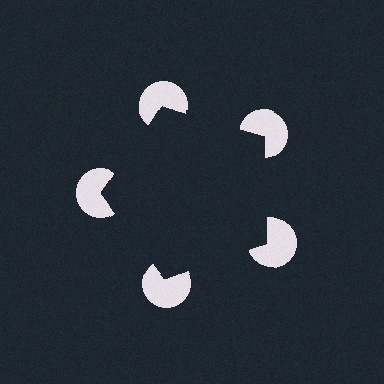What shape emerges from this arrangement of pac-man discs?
An illusory pentagon — its edges are inferred from the aligned wedge cuts in the pac-man discs, not physically drawn.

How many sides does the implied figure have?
5 sides.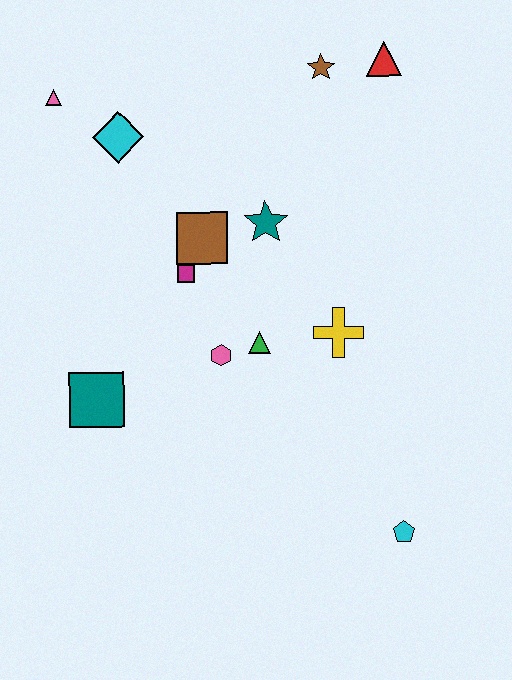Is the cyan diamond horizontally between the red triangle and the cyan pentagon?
No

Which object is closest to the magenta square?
The brown square is closest to the magenta square.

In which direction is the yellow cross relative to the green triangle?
The yellow cross is to the right of the green triangle.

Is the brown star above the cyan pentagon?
Yes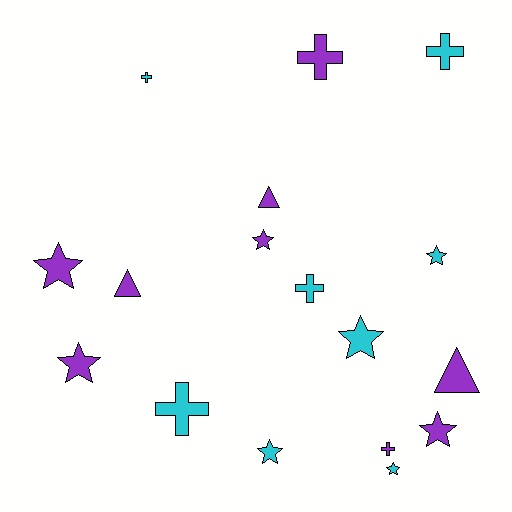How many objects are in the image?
There are 17 objects.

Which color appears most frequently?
Purple, with 9 objects.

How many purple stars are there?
There are 4 purple stars.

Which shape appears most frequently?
Star, with 8 objects.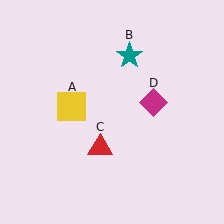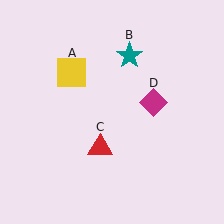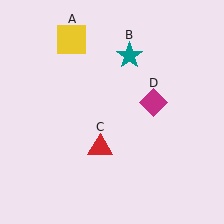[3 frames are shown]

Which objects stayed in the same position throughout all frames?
Teal star (object B) and red triangle (object C) and magenta diamond (object D) remained stationary.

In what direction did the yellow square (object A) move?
The yellow square (object A) moved up.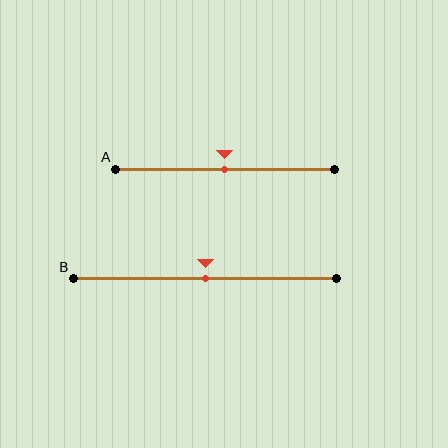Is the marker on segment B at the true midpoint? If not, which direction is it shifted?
Yes, the marker on segment B is at the true midpoint.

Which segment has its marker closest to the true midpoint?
Segment A has its marker closest to the true midpoint.